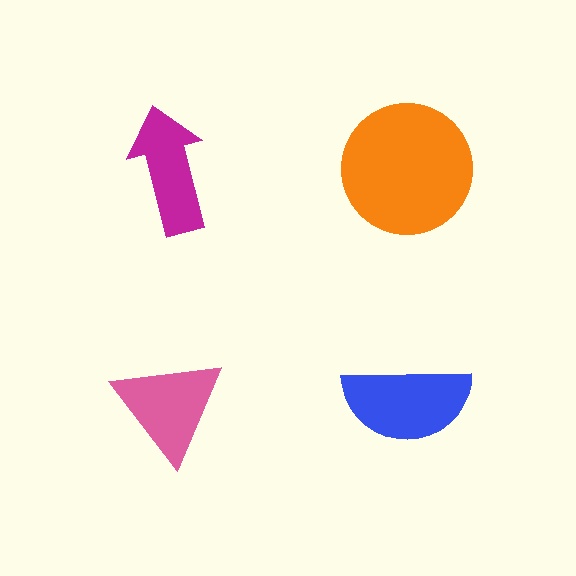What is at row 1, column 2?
An orange circle.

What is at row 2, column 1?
A pink triangle.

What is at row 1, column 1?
A magenta arrow.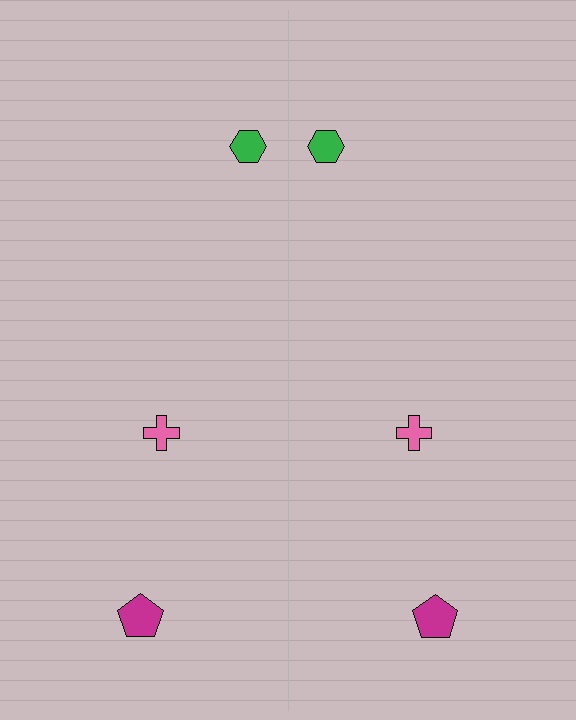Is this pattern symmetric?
Yes, this pattern has bilateral (reflection) symmetry.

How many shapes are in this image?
There are 6 shapes in this image.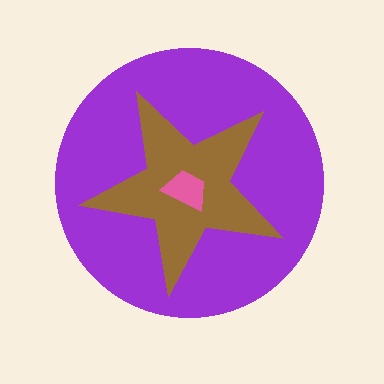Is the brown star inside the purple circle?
Yes.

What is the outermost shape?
The purple circle.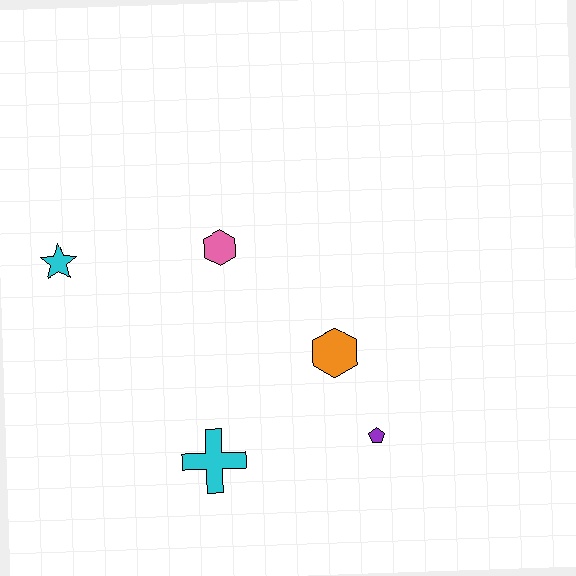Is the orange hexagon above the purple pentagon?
Yes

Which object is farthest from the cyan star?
The purple pentagon is farthest from the cyan star.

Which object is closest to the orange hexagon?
The purple pentagon is closest to the orange hexagon.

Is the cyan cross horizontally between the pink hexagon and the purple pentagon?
No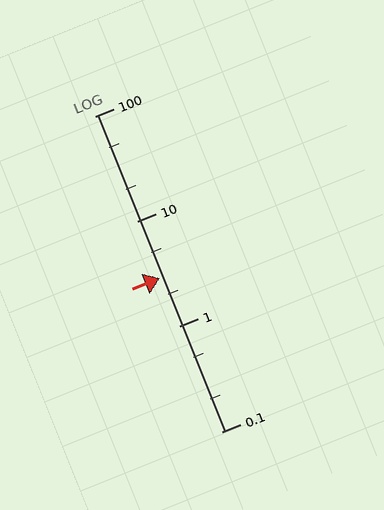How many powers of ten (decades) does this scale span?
The scale spans 3 decades, from 0.1 to 100.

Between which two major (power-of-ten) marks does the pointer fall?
The pointer is between 1 and 10.